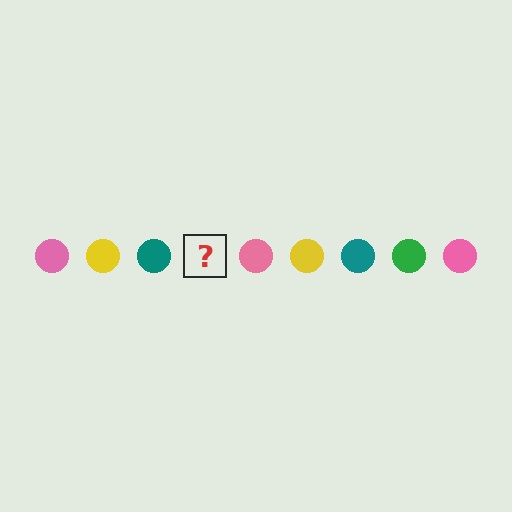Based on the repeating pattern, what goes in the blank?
The blank should be a green circle.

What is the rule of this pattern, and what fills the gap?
The rule is that the pattern cycles through pink, yellow, teal, green circles. The gap should be filled with a green circle.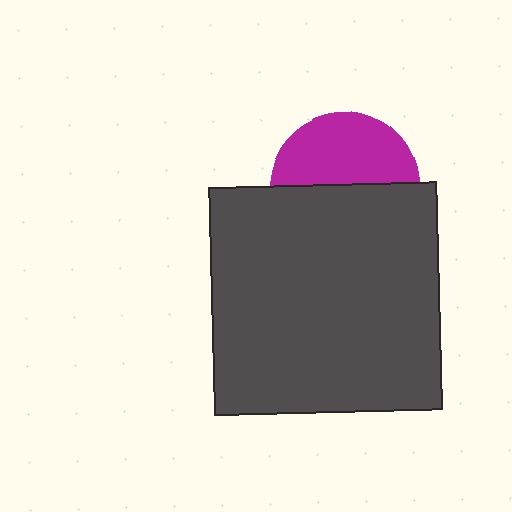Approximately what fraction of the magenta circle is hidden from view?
Roughly 53% of the magenta circle is hidden behind the dark gray square.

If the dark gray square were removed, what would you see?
You would see the complete magenta circle.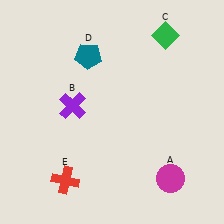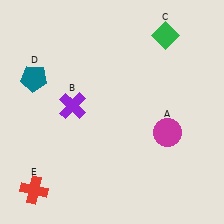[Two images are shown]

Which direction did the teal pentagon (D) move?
The teal pentagon (D) moved left.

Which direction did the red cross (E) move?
The red cross (E) moved left.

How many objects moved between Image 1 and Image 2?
3 objects moved between the two images.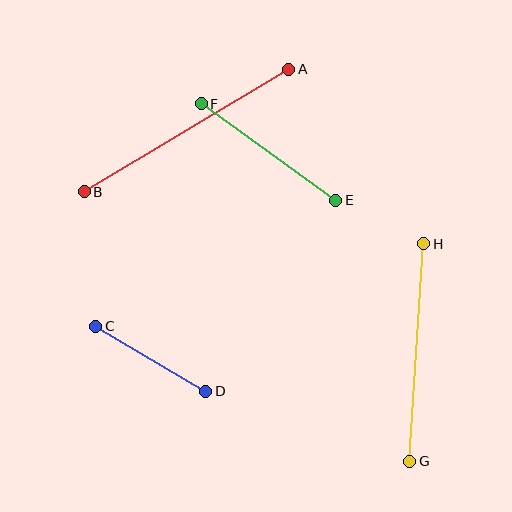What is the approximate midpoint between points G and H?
The midpoint is at approximately (417, 352) pixels.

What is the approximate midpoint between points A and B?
The midpoint is at approximately (186, 131) pixels.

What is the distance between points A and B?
The distance is approximately 238 pixels.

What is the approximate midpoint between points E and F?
The midpoint is at approximately (268, 152) pixels.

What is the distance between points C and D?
The distance is approximately 128 pixels.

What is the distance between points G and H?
The distance is approximately 218 pixels.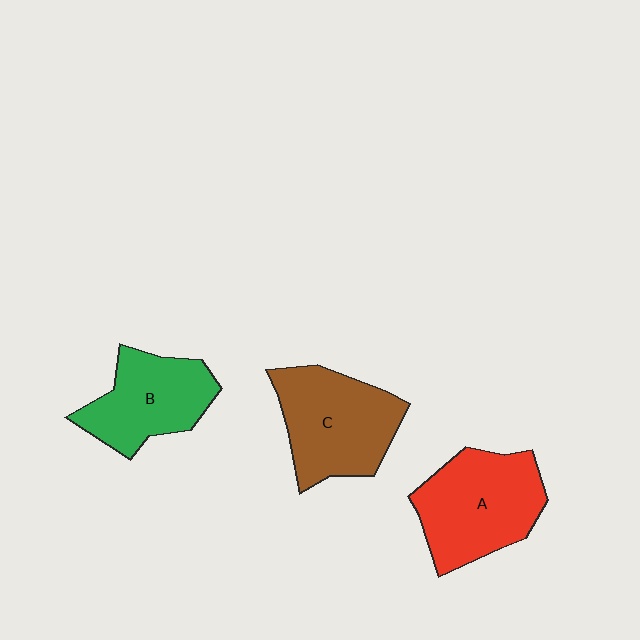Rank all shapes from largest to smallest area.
From largest to smallest: A (red), C (brown), B (green).